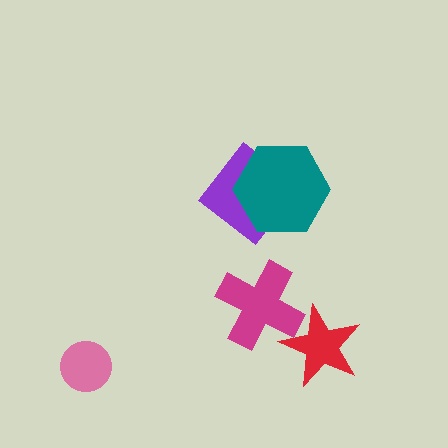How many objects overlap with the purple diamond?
1 object overlaps with the purple diamond.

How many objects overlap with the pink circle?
0 objects overlap with the pink circle.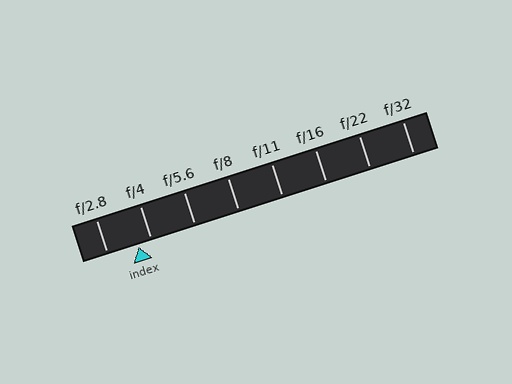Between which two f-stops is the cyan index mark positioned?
The index mark is between f/2.8 and f/4.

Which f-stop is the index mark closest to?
The index mark is closest to f/4.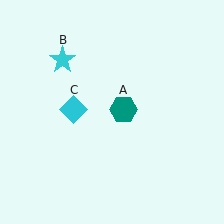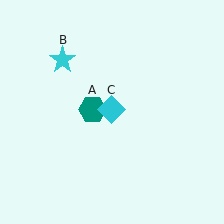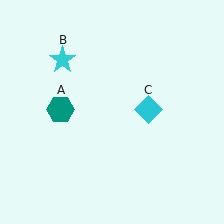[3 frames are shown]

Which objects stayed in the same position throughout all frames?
Cyan star (object B) remained stationary.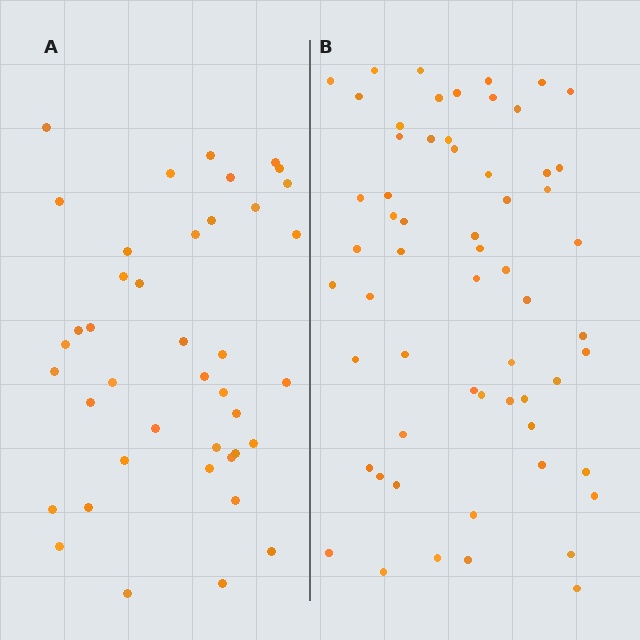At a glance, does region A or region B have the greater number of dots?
Region B (the right region) has more dots.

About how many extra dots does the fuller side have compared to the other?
Region B has approximately 20 more dots than region A.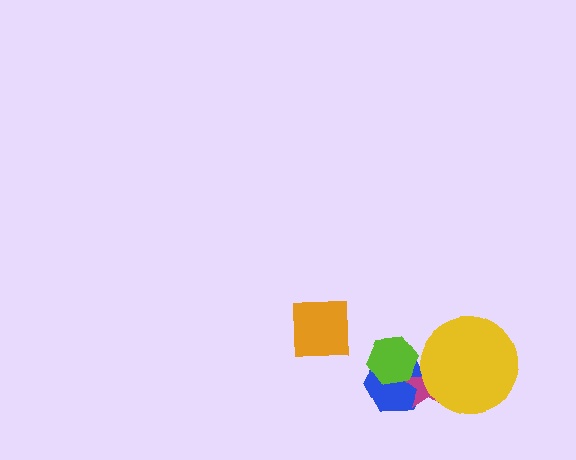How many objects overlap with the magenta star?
3 objects overlap with the magenta star.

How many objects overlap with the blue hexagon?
2 objects overlap with the blue hexagon.